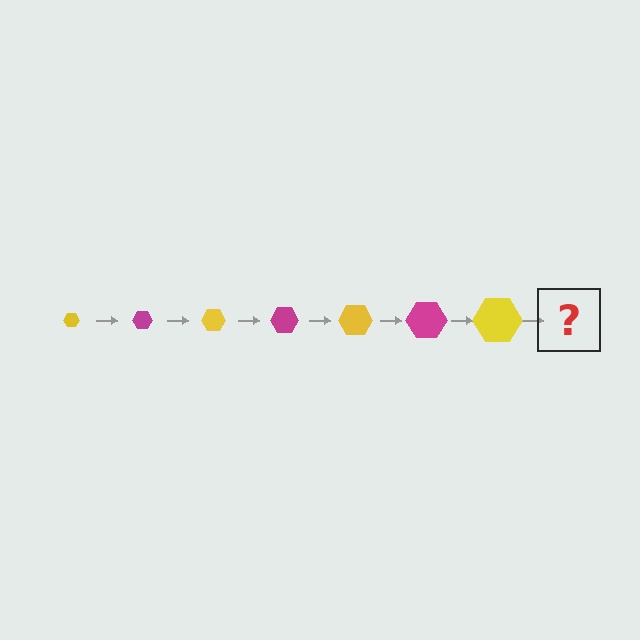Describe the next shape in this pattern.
It should be a magenta hexagon, larger than the previous one.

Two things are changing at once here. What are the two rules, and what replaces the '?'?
The two rules are that the hexagon grows larger each step and the color cycles through yellow and magenta. The '?' should be a magenta hexagon, larger than the previous one.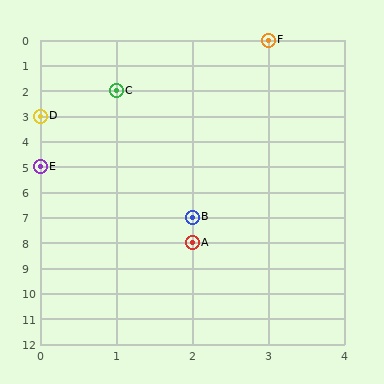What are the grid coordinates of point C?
Point C is at grid coordinates (1, 2).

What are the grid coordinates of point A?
Point A is at grid coordinates (2, 8).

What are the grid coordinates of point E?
Point E is at grid coordinates (0, 5).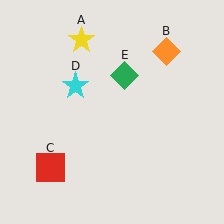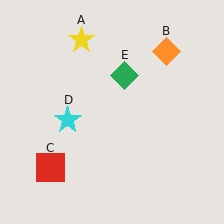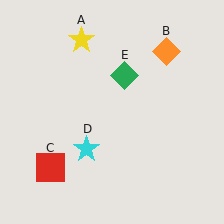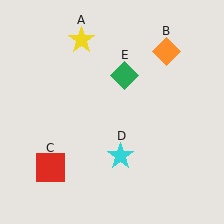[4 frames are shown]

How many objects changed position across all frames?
1 object changed position: cyan star (object D).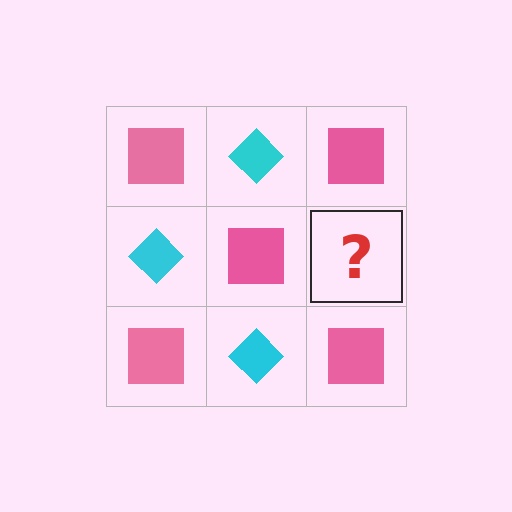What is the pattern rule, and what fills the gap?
The rule is that it alternates pink square and cyan diamond in a checkerboard pattern. The gap should be filled with a cyan diamond.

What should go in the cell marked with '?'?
The missing cell should contain a cyan diamond.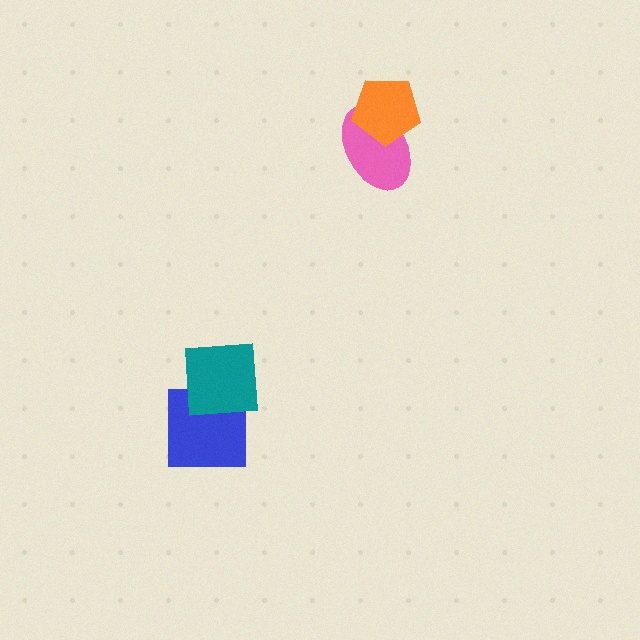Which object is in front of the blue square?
The teal square is in front of the blue square.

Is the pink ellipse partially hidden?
Yes, it is partially covered by another shape.